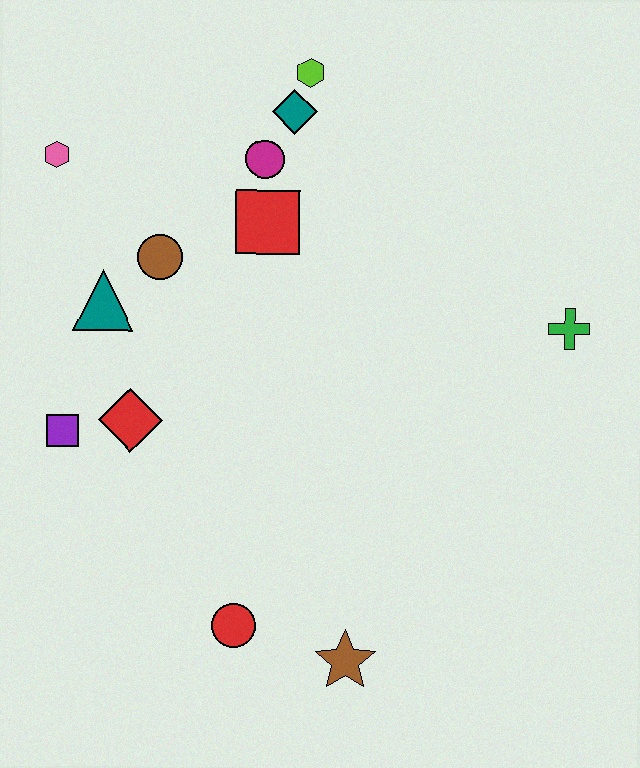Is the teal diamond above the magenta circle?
Yes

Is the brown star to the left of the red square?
No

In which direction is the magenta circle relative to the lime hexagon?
The magenta circle is below the lime hexagon.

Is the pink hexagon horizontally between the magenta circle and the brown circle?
No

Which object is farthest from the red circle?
The lime hexagon is farthest from the red circle.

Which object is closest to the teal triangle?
The brown circle is closest to the teal triangle.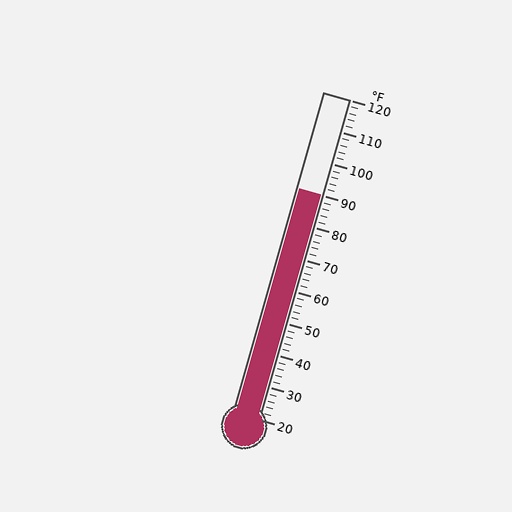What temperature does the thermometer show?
The thermometer shows approximately 90°F.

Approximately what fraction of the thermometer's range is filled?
The thermometer is filled to approximately 70% of its range.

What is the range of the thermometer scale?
The thermometer scale ranges from 20°F to 120°F.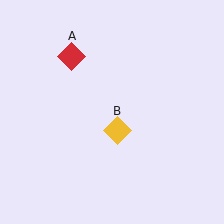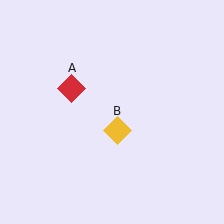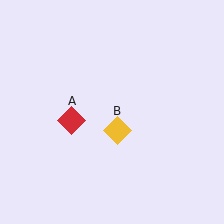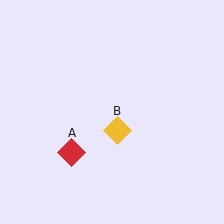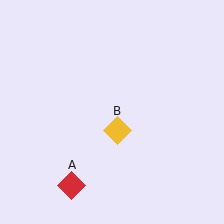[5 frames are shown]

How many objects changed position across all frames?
1 object changed position: red diamond (object A).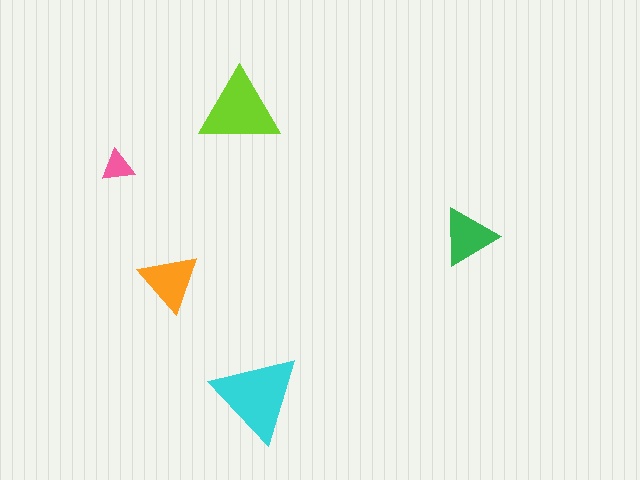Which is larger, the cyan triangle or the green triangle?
The cyan one.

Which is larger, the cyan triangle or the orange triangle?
The cyan one.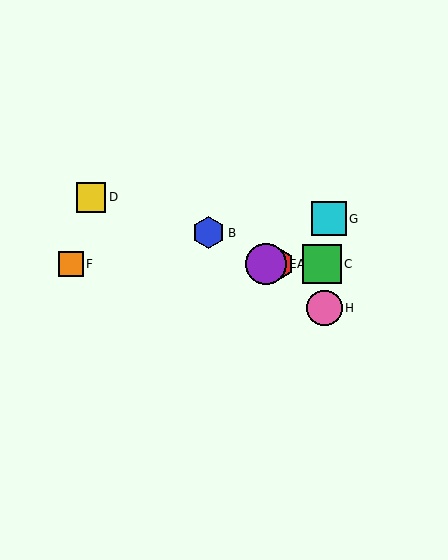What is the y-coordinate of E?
Object E is at y≈264.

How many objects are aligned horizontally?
4 objects (A, C, E, F) are aligned horizontally.